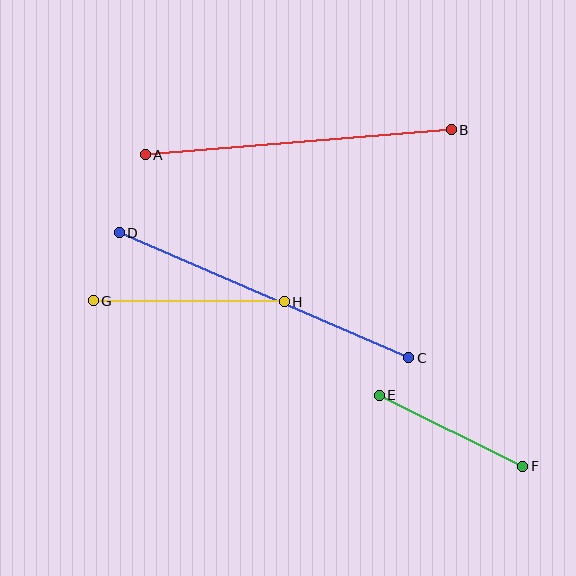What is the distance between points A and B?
The distance is approximately 307 pixels.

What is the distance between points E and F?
The distance is approximately 160 pixels.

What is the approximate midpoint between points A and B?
The midpoint is at approximately (298, 142) pixels.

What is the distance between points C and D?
The distance is approximately 316 pixels.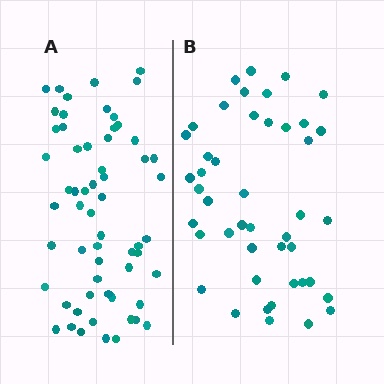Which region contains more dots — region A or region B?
Region A (the left region) has more dots.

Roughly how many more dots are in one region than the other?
Region A has approximately 15 more dots than region B.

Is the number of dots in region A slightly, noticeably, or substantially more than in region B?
Region A has noticeably more, but not dramatically so. The ratio is roughly 1.3 to 1.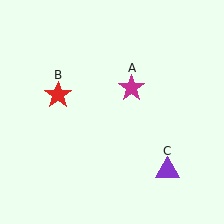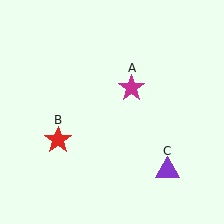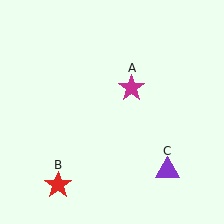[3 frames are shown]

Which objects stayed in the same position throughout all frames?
Magenta star (object A) and purple triangle (object C) remained stationary.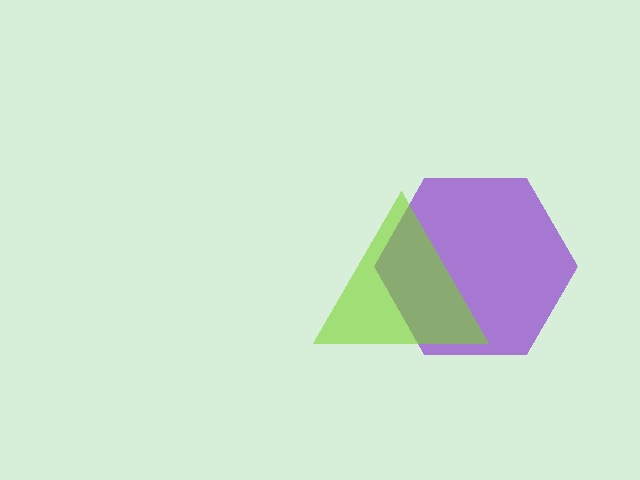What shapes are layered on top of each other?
The layered shapes are: a purple hexagon, a lime triangle.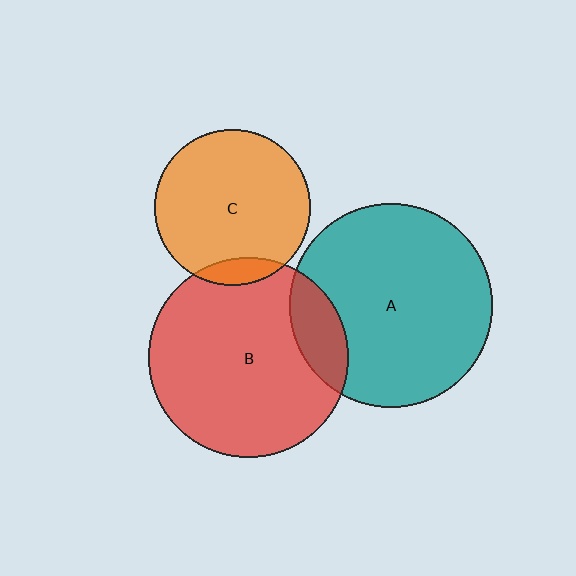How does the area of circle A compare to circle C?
Approximately 1.7 times.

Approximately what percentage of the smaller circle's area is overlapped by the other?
Approximately 15%.